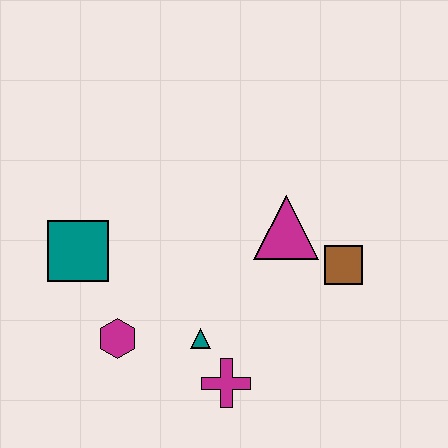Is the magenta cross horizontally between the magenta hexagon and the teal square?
No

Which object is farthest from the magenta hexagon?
The brown square is farthest from the magenta hexagon.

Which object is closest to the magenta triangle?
The brown square is closest to the magenta triangle.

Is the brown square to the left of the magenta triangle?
No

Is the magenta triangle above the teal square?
Yes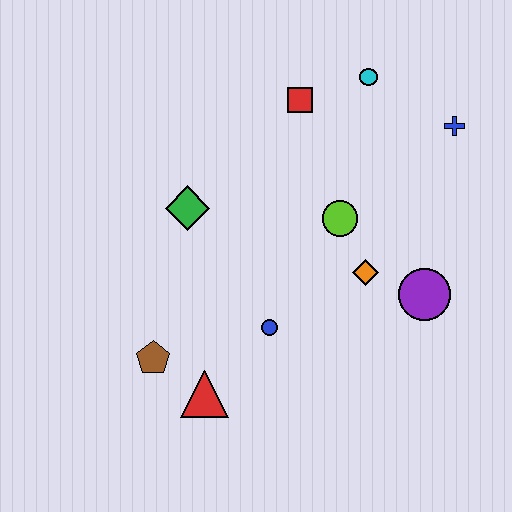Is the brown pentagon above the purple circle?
No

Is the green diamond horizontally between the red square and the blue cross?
No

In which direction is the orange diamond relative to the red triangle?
The orange diamond is to the right of the red triangle.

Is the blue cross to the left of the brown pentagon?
No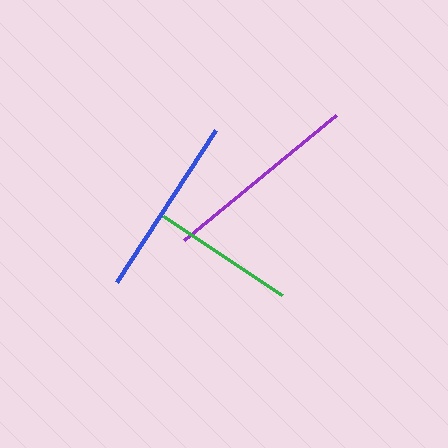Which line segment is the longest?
The purple line is the longest at approximately 197 pixels.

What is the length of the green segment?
The green segment is approximately 142 pixels long.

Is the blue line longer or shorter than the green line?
The blue line is longer than the green line.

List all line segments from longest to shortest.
From longest to shortest: purple, blue, green.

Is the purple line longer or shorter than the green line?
The purple line is longer than the green line.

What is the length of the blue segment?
The blue segment is approximately 182 pixels long.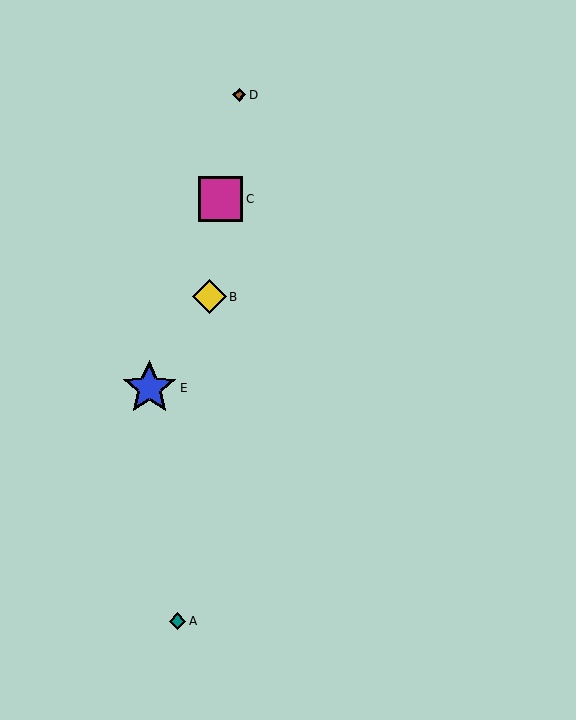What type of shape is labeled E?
Shape E is a blue star.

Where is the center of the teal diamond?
The center of the teal diamond is at (178, 621).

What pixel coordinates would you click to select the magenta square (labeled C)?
Click at (221, 199) to select the magenta square C.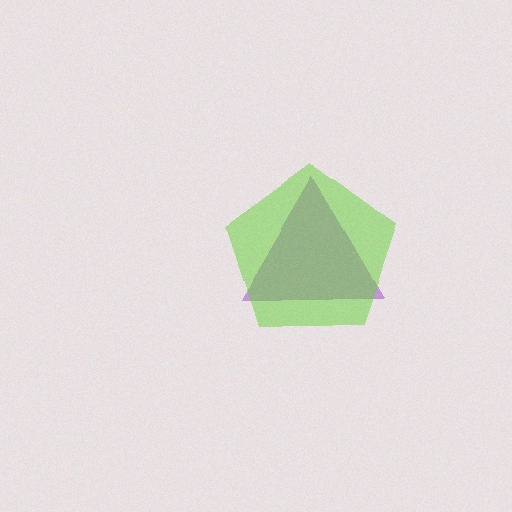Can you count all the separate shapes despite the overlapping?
Yes, there are 2 separate shapes.